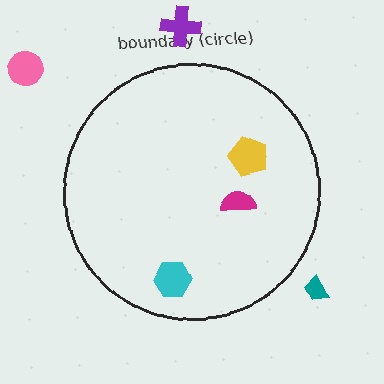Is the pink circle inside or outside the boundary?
Outside.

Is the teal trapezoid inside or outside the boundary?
Outside.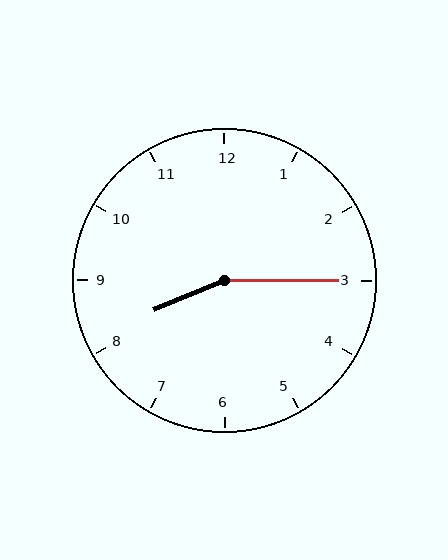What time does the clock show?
8:15.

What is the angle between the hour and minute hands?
Approximately 158 degrees.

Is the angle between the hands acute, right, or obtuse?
It is obtuse.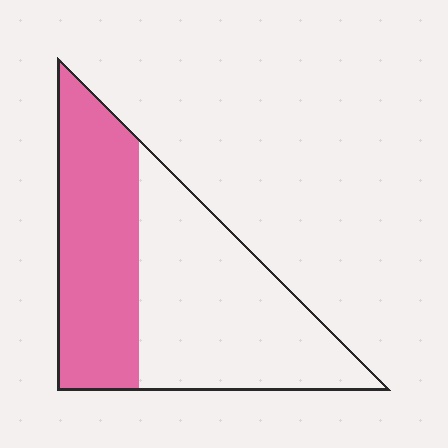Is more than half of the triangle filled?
No.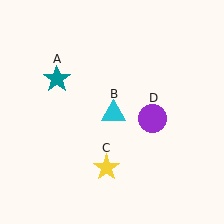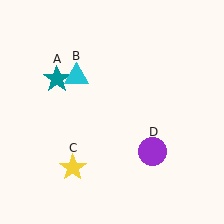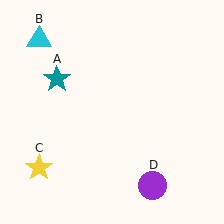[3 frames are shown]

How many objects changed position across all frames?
3 objects changed position: cyan triangle (object B), yellow star (object C), purple circle (object D).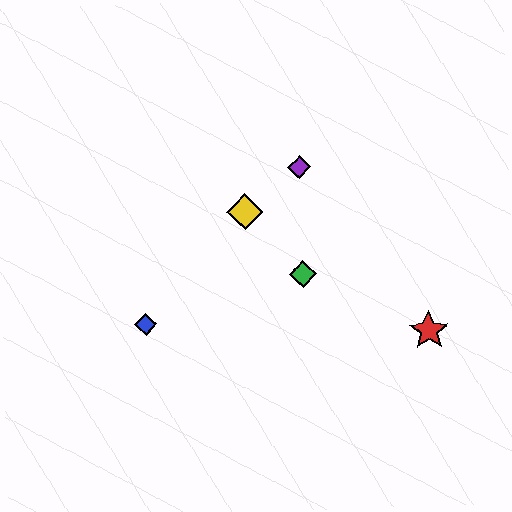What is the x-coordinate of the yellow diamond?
The yellow diamond is at x≈245.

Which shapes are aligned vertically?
The green diamond, the purple diamond are aligned vertically.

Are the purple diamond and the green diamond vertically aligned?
Yes, both are at x≈299.